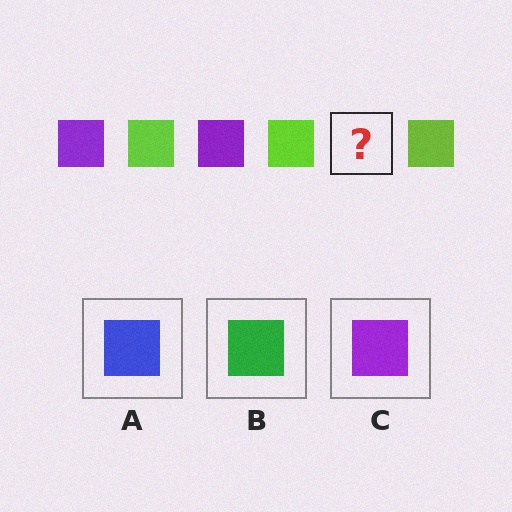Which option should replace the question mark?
Option C.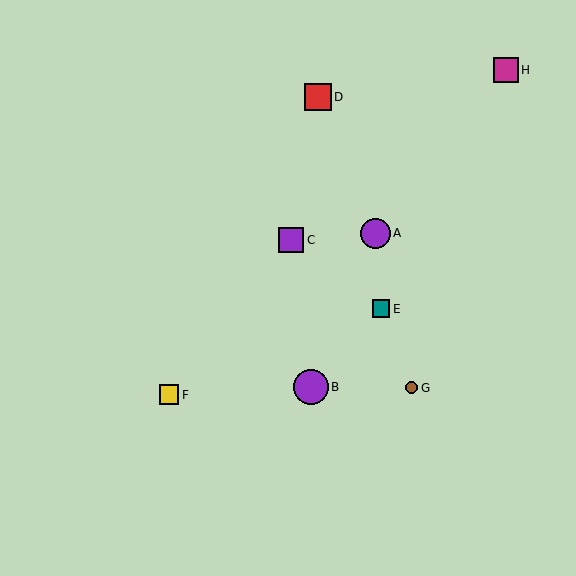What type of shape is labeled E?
Shape E is a teal square.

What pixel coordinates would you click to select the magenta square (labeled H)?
Click at (506, 70) to select the magenta square H.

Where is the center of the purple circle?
The center of the purple circle is at (375, 233).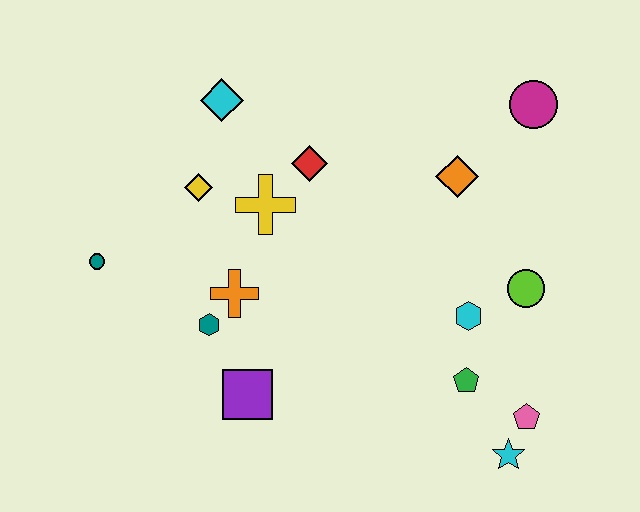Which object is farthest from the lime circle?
The teal circle is farthest from the lime circle.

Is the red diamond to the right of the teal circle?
Yes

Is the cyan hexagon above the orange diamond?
No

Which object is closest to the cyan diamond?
The yellow diamond is closest to the cyan diamond.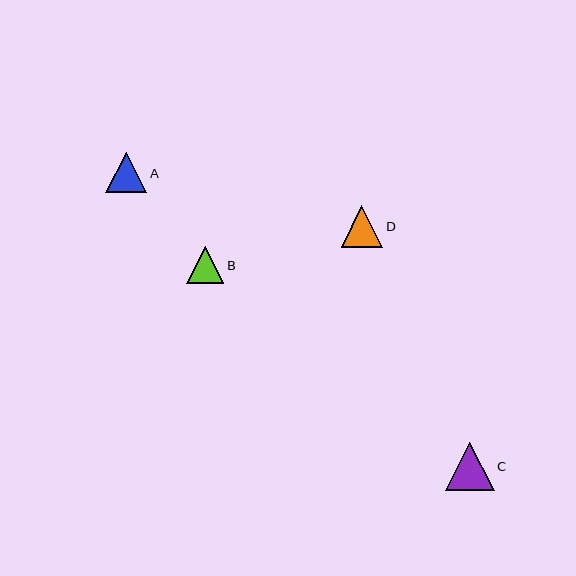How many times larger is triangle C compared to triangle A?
Triangle C is approximately 1.2 times the size of triangle A.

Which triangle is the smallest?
Triangle B is the smallest with a size of approximately 37 pixels.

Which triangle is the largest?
Triangle C is the largest with a size of approximately 48 pixels.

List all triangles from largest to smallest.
From largest to smallest: C, D, A, B.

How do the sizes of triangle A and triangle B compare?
Triangle A and triangle B are approximately the same size.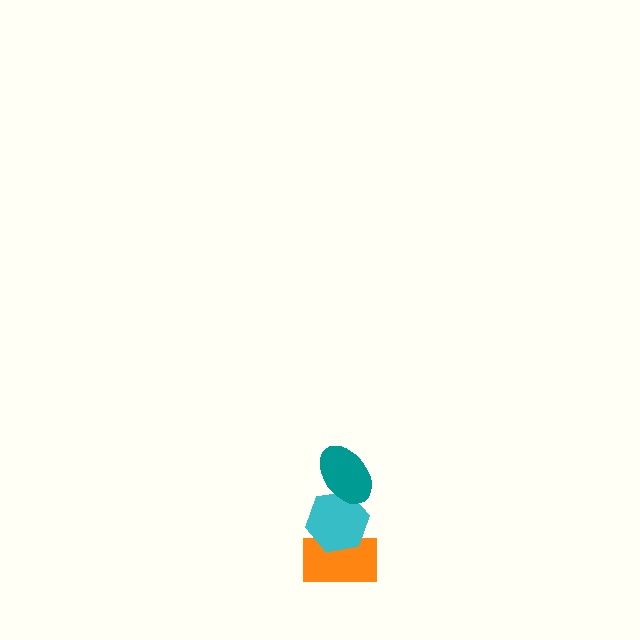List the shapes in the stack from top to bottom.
From top to bottom: the teal ellipse, the cyan hexagon, the orange rectangle.